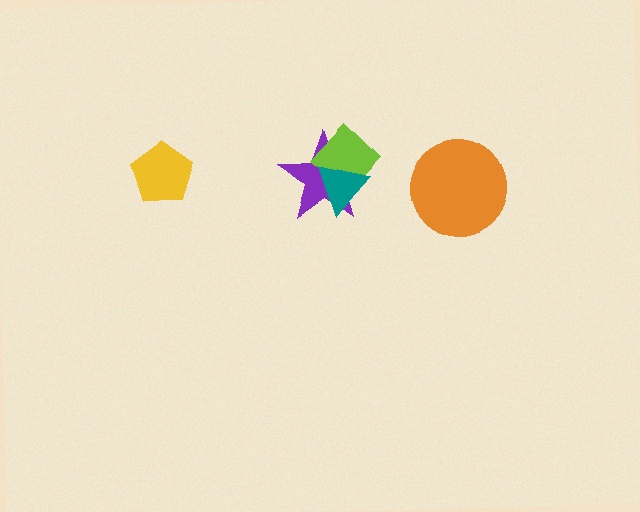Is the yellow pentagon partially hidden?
No, no other shape covers it.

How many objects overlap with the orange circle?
0 objects overlap with the orange circle.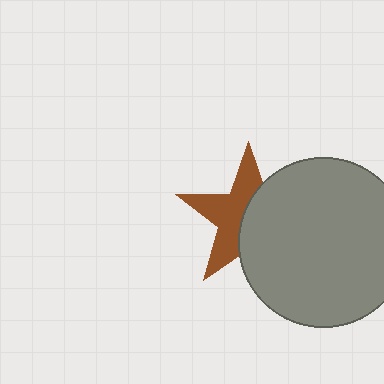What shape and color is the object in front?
The object in front is a gray circle.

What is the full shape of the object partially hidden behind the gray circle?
The partially hidden object is a brown star.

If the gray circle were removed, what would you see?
You would see the complete brown star.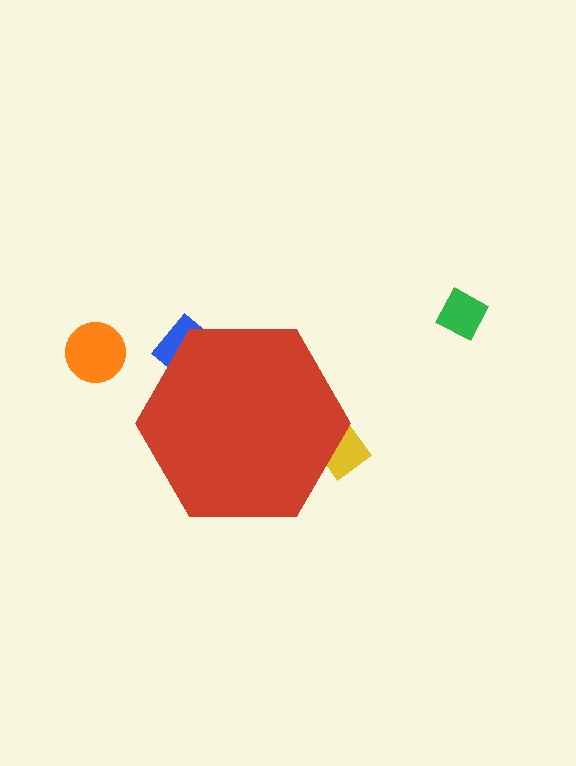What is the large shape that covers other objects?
A red hexagon.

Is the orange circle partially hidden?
No, the orange circle is fully visible.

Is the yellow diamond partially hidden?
Yes, the yellow diamond is partially hidden behind the red hexagon.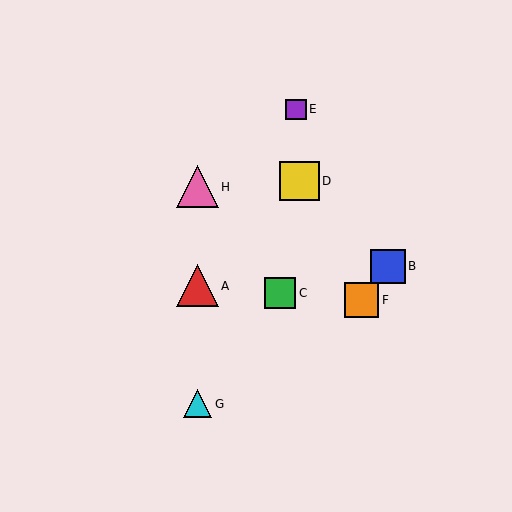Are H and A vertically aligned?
Yes, both are at x≈198.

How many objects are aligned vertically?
3 objects (A, G, H) are aligned vertically.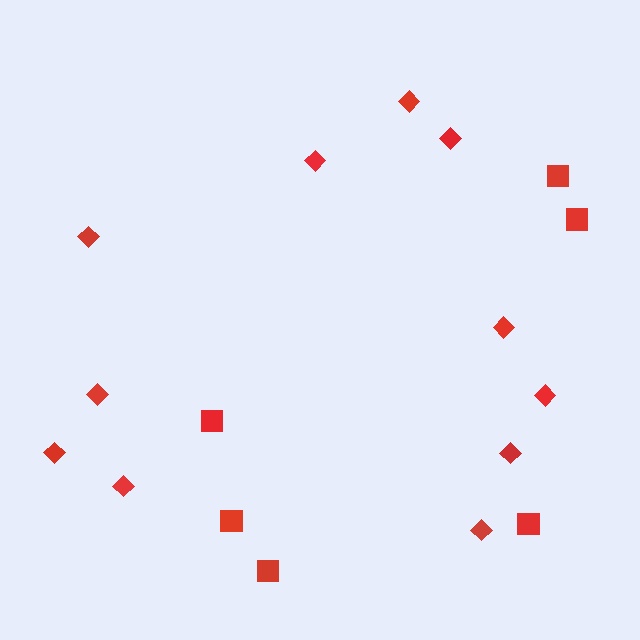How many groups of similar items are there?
There are 2 groups: one group of diamonds (11) and one group of squares (6).